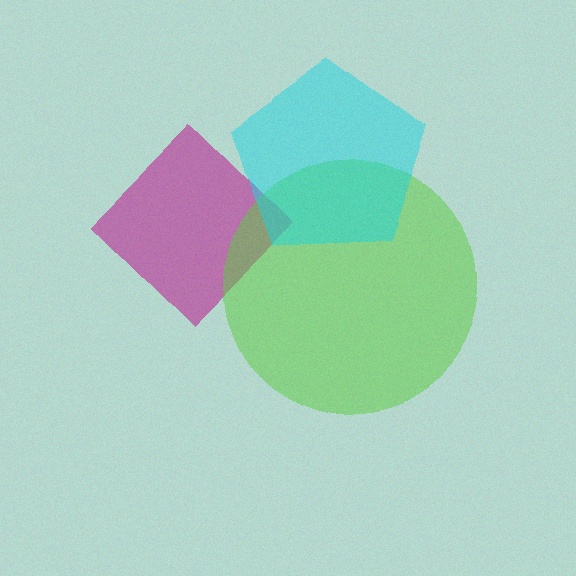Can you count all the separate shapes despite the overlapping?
Yes, there are 3 separate shapes.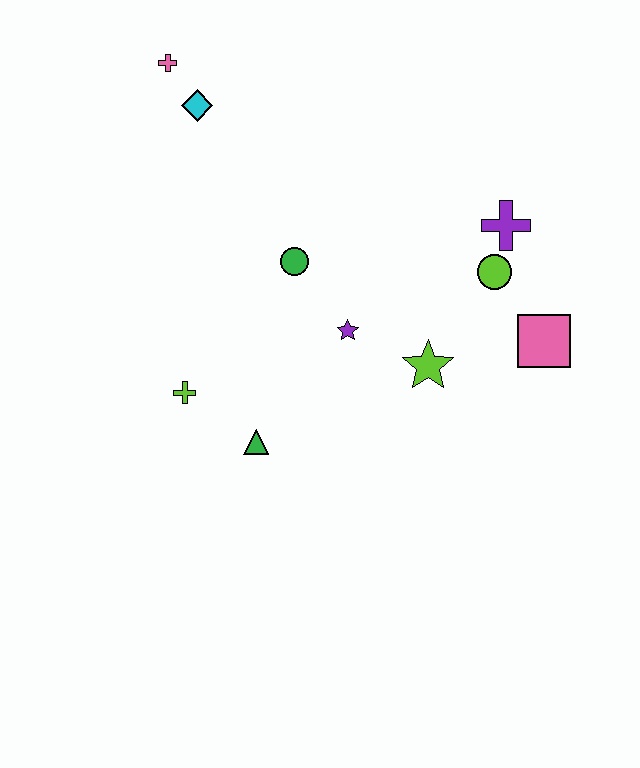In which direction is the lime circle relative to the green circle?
The lime circle is to the right of the green circle.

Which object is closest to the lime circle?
The purple cross is closest to the lime circle.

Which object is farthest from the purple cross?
The pink cross is farthest from the purple cross.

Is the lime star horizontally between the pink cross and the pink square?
Yes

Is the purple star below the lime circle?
Yes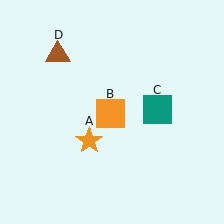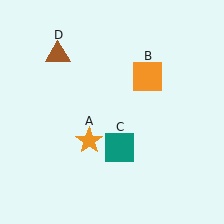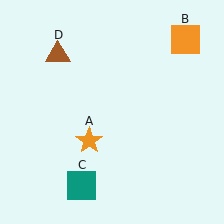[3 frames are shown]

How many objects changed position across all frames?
2 objects changed position: orange square (object B), teal square (object C).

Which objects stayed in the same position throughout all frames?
Orange star (object A) and brown triangle (object D) remained stationary.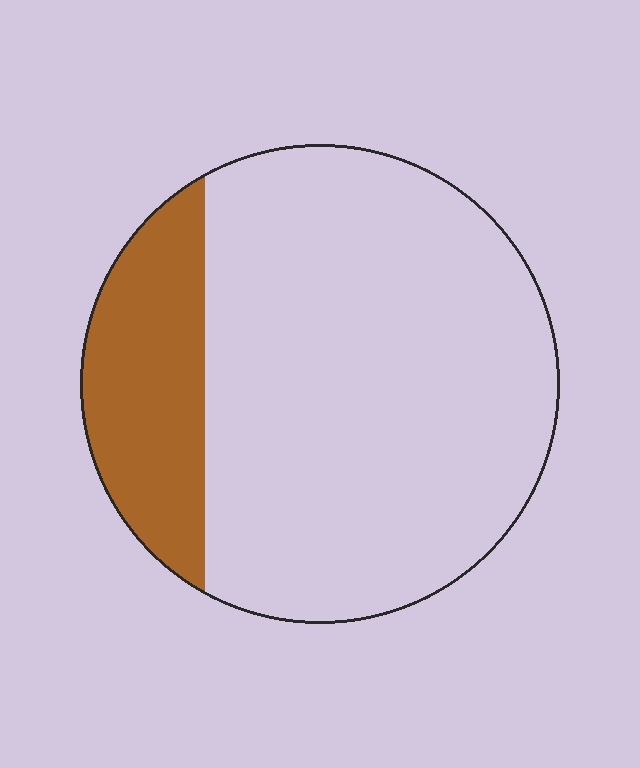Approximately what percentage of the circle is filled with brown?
Approximately 20%.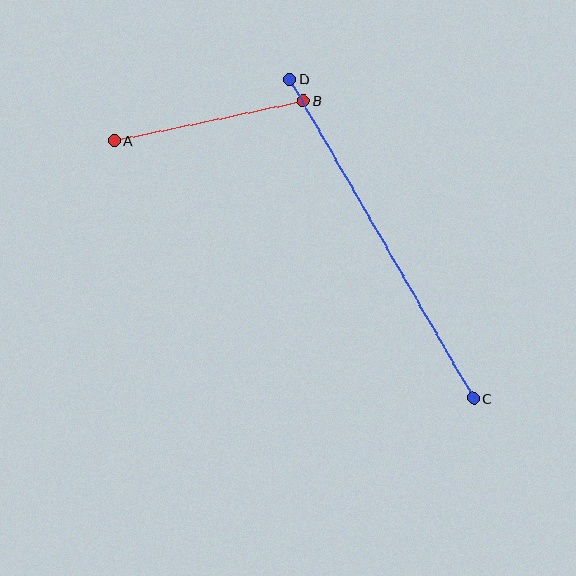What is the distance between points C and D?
The distance is approximately 368 pixels.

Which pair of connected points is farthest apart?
Points C and D are farthest apart.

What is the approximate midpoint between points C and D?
The midpoint is at approximately (382, 239) pixels.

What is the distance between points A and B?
The distance is approximately 193 pixels.